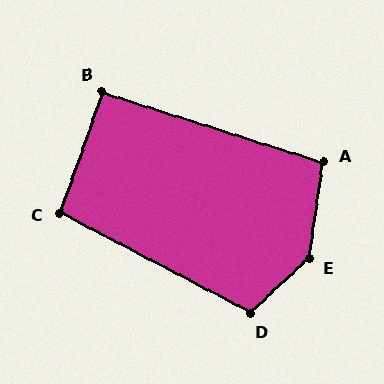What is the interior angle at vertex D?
Approximately 109 degrees (obtuse).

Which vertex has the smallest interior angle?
B, at approximately 92 degrees.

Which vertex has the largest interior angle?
E, at approximately 141 degrees.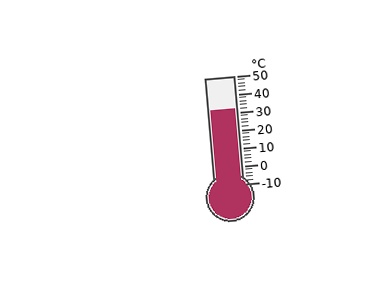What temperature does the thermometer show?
The thermometer shows approximately 32°C.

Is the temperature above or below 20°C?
The temperature is above 20°C.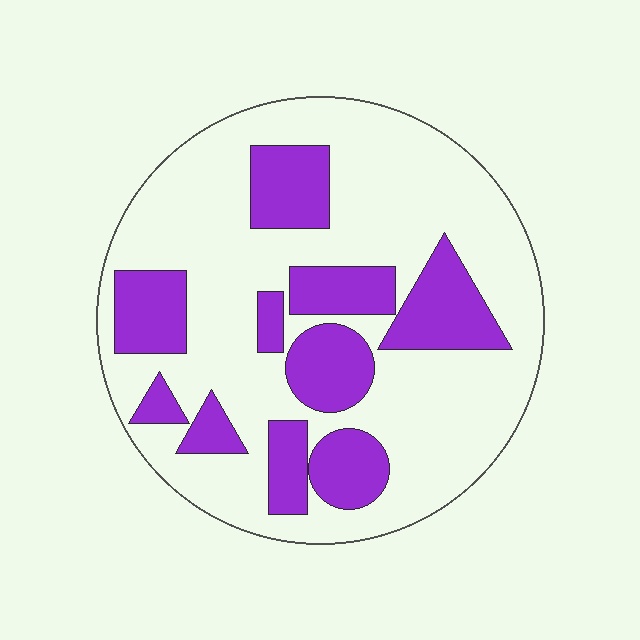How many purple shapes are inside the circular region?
10.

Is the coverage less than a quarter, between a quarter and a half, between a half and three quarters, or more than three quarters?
Between a quarter and a half.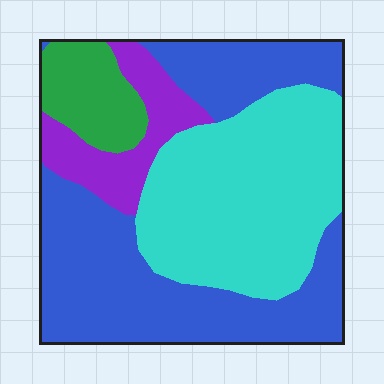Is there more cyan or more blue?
Blue.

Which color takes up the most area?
Blue, at roughly 45%.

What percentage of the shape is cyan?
Cyan takes up about three eighths (3/8) of the shape.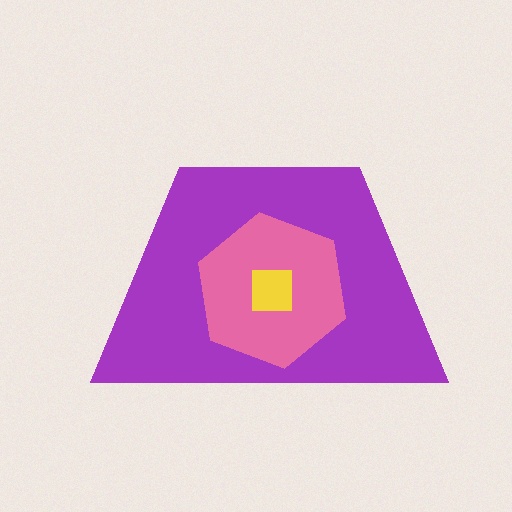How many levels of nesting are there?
3.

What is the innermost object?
The yellow square.